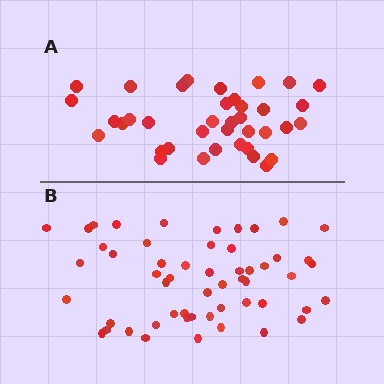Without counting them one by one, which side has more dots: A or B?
Region B (the bottom region) has more dots.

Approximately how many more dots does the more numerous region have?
Region B has approximately 15 more dots than region A.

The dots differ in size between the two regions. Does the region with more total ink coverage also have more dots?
No. Region A has more total ink coverage because its dots are larger, but region B actually contains more individual dots. Total area can be misleading — the number of items is what matters here.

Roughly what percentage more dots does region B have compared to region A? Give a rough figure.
About 40% more.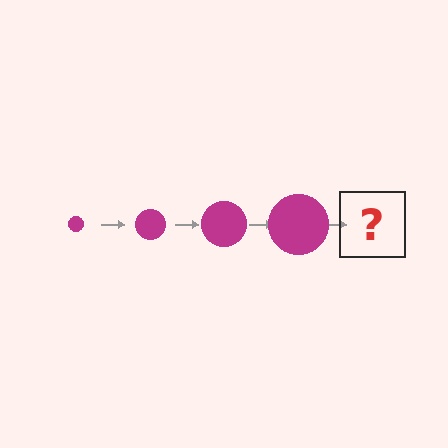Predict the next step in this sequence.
The next step is a magenta circle, larger than the previous one.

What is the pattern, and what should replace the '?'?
The pattern is that the circle gets progressively larger each step. The '?' should be a magenta circle, larger than the previous one.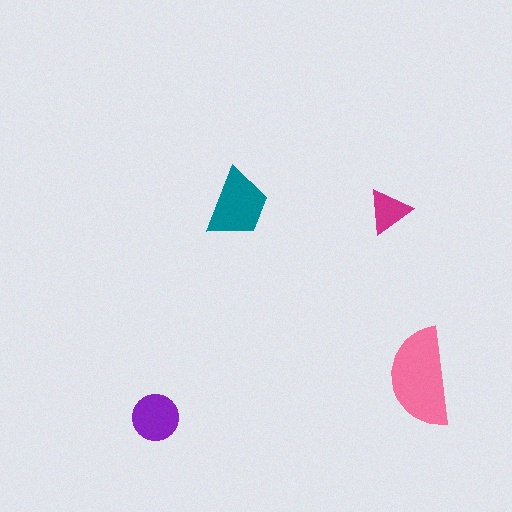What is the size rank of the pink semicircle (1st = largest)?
1st.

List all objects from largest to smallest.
The pink semicircle, the teal trapezoid, the purple circle, the magenta triangle.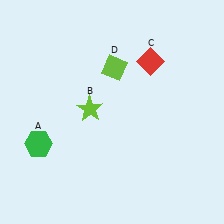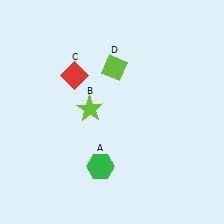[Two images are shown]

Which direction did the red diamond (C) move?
The red diamond (C) moved left.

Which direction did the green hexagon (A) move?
The green hexagon (A) moved right.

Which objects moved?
The objects that moved are: the green hexagon (A), the red diamond (C).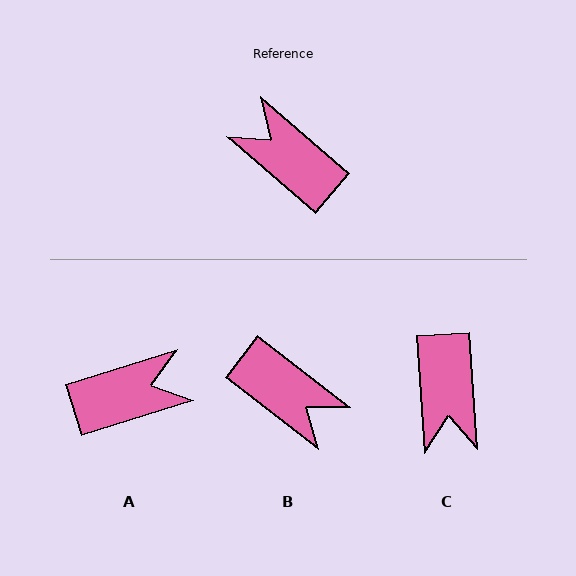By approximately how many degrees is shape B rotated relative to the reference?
Approximately 177 degrees clockwise.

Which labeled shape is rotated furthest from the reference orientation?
B, about 177 degrees away.